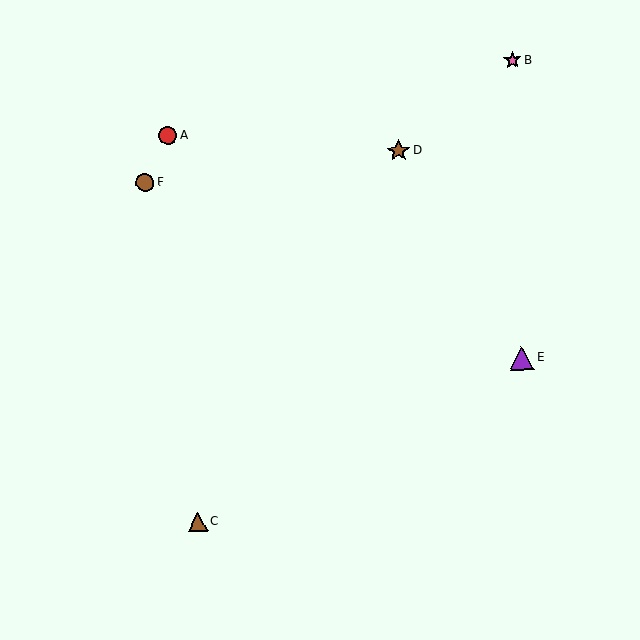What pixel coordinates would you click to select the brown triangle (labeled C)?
Click at (198, 522) to select the brown triangle C.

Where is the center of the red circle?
The center of the red circle is at (168, 136).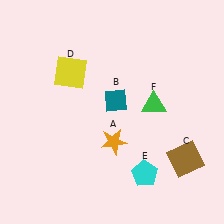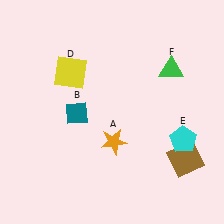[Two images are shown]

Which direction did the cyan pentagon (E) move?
The cyan pentagon (E) moved right.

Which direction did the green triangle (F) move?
The green triangle (F) moved up.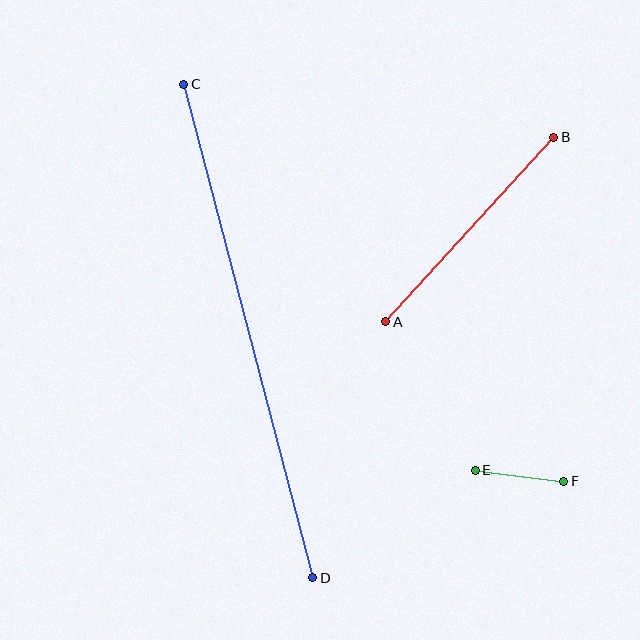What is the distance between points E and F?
The distance is approximately 89 pixels.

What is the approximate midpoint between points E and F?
The midpoint is at approximately (519, 476) pixels.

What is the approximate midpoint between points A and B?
The midpoint is at approximately (470, 230) pixels.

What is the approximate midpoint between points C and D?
The midpoint is at approximately (248, 331) pixels.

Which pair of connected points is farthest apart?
Points C and D are farthest apart.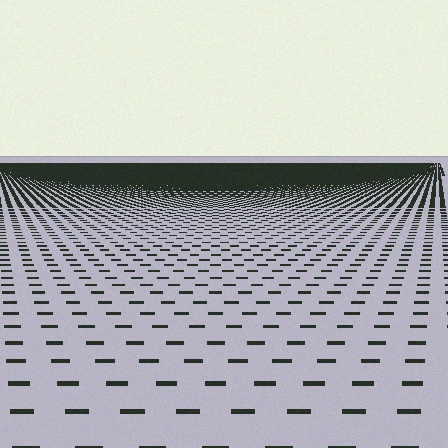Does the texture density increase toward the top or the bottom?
Density increases toward the top.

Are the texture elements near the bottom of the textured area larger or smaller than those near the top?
Larger. Near the bottom, elements are closer to the viewer and appear at a bigger on-screen size.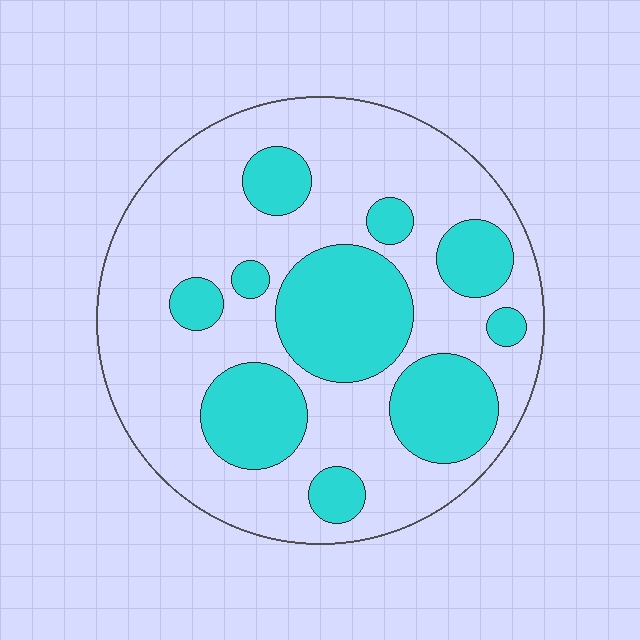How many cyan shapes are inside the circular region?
10.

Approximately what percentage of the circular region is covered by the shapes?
Approximately 35%.